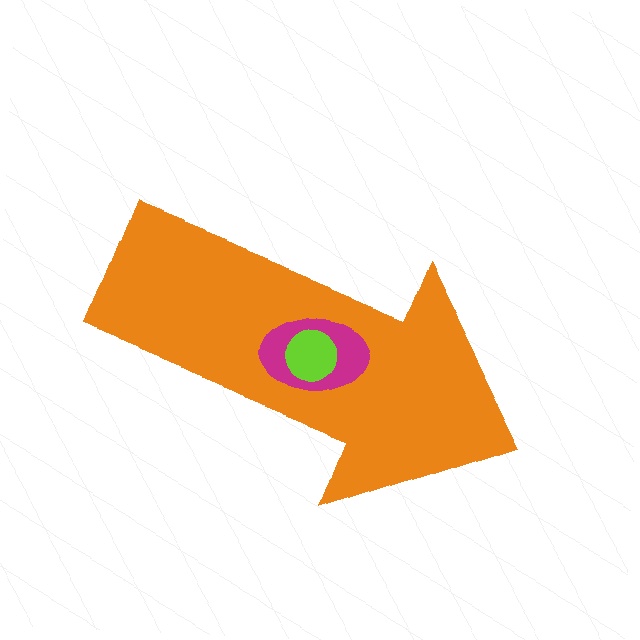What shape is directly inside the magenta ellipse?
The lime circle.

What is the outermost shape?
The orange arrow.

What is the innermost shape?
The lime circle.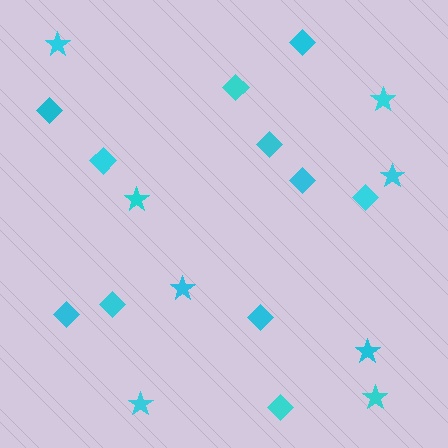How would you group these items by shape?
There are 2 groups: one group of diamonds (11) and one group of stars (8).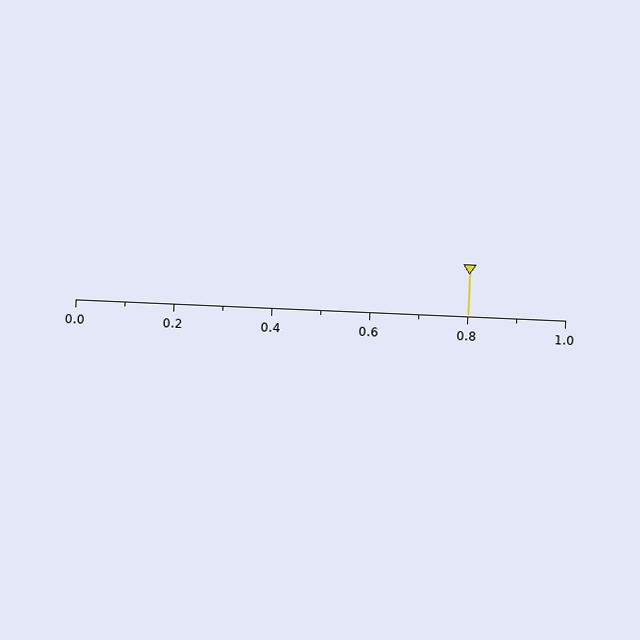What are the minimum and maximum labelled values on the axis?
The axis runs from 0.0 to 1.0.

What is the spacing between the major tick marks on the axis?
The major ticks are spaced 0.2 apart.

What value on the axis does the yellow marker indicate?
The marker indicates approximately 0.8.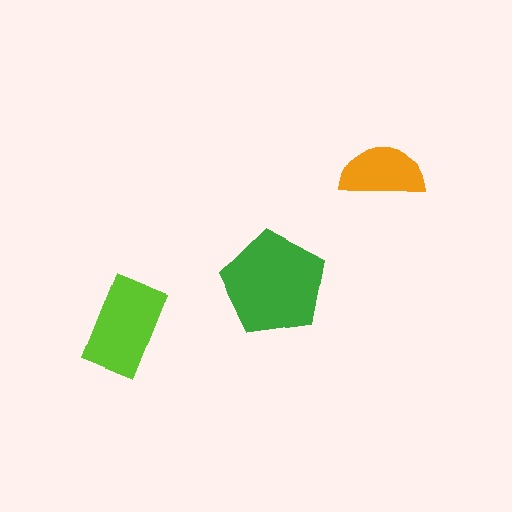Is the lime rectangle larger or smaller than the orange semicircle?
Larger.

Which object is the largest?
The green pentagon.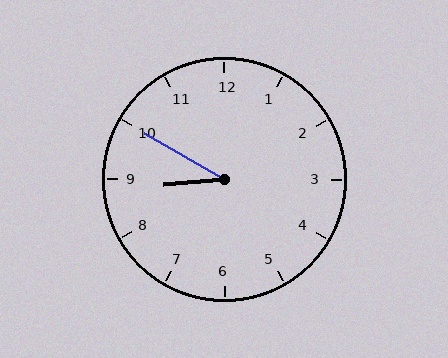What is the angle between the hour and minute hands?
Approximately 35 degrees.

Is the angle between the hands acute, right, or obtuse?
It is acute.